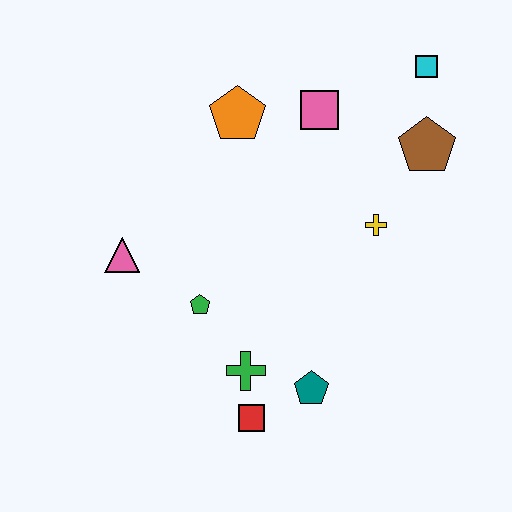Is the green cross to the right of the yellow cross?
No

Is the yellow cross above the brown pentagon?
No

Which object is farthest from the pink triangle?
The cyan square is farthest from the pink triangle.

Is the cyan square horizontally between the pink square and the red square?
No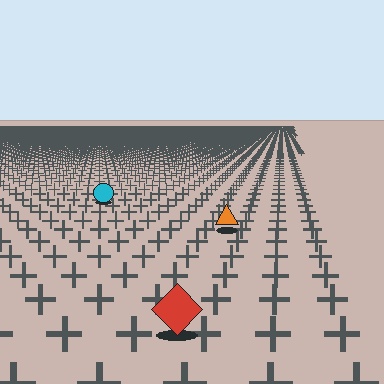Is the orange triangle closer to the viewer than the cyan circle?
Yes. The orange triangle is closer — you can tell from the texture gradient: the ground texture is coarser near it.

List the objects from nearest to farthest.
From nearest to farthest: the red diamond, the orange triangle, the cyan circle.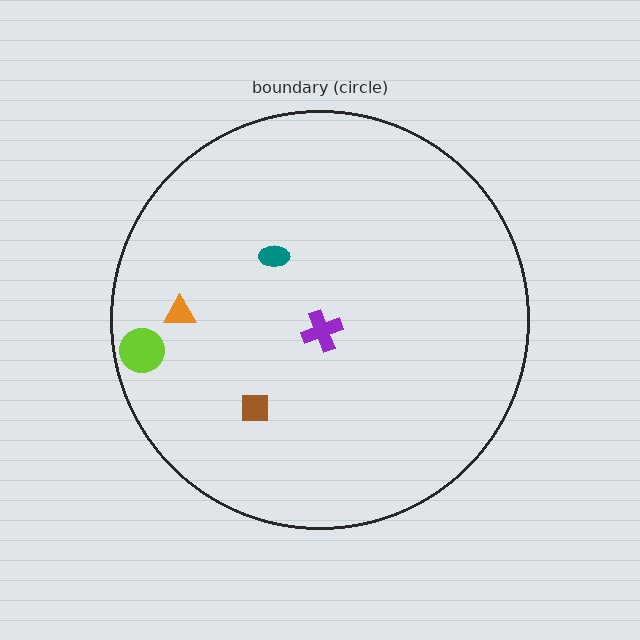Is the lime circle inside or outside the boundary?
Inside.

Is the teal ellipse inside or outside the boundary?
Inside.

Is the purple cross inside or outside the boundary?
Inside.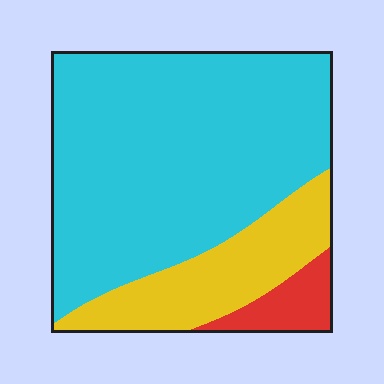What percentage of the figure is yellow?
Yellow takes up about one fifth (1/5) of the figure.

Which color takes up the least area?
Red, at roughly 5%.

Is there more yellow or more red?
Yellow.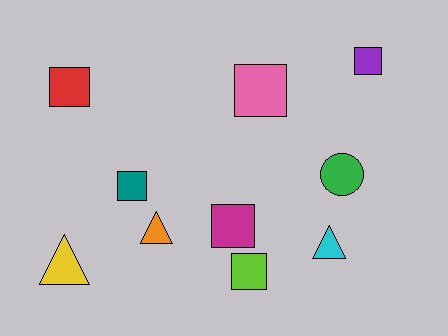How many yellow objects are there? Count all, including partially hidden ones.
There is 1 yellow object.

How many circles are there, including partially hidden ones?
There is 1 circle.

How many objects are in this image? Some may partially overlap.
There are 10 objects.